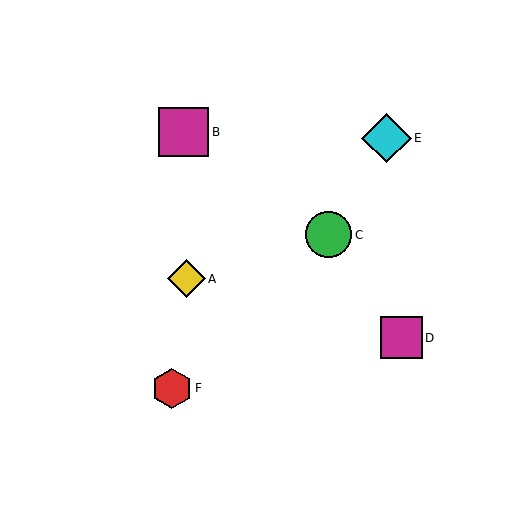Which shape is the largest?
The magenta square (labeled B) is the largest.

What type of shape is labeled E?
Shape E is a cyan diamond.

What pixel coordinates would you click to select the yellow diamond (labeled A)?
Click at (186, 279) to select the yellow diamond A.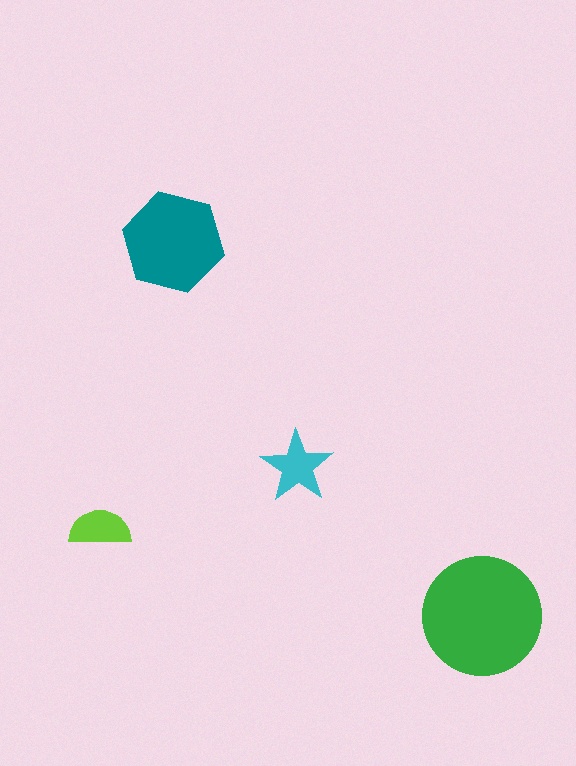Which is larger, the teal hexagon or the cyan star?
The teal hexagon.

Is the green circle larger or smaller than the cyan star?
Larger.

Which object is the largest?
The green circle.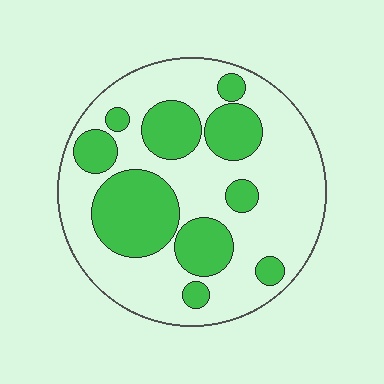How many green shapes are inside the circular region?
10.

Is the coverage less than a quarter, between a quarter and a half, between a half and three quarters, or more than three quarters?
Between a quarter and a half.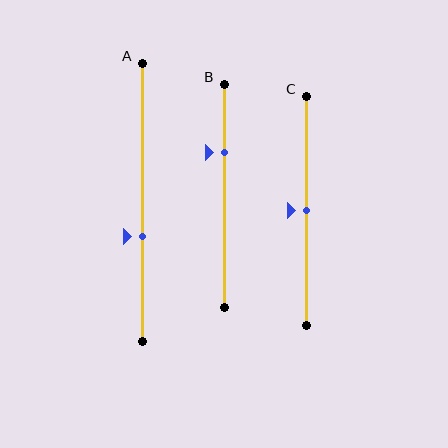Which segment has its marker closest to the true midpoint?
Segment C has its marker closest to the true midpoint.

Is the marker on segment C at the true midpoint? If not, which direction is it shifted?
Yes, the marker on segment C is at the true midpoint.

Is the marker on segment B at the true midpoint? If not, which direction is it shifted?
No, the marker on segment B is shifted upward by about 19% of the segment length.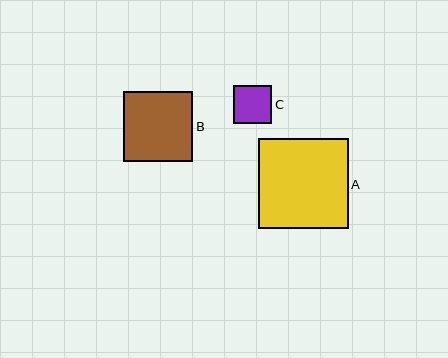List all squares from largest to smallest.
From largest to smallest: A, B, C.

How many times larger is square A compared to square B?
Square A is approximately 1.3 times the size of square B.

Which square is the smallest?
Square C is the smallest with a size of approximately 38 pixels.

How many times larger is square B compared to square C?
Square B is approximately 1.8 times the size of square C.